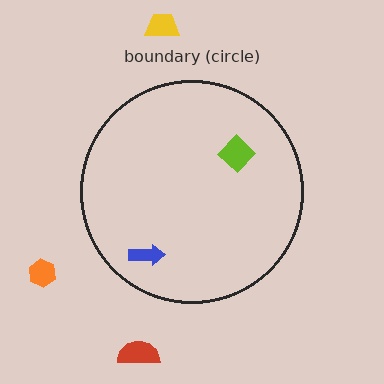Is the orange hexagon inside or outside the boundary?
Outside.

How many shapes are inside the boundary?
2 inside, 3 outside.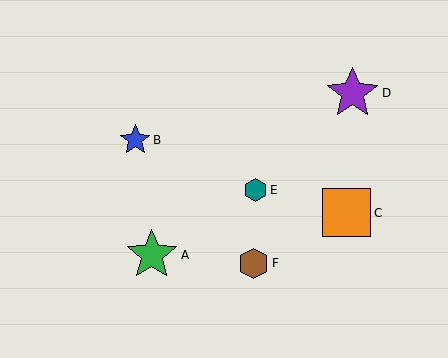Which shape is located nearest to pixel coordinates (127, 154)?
The blue star (labeled B) at (135, 140) is nearest to that location.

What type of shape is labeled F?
Shape F is a brown hexagon.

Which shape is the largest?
The purple star (labeled D) is the largest.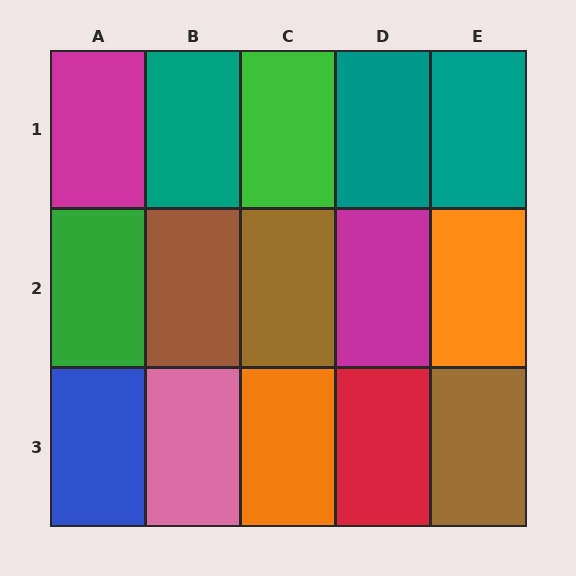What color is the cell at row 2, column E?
Orange.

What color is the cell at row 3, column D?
Red.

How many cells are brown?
3 cells are brown.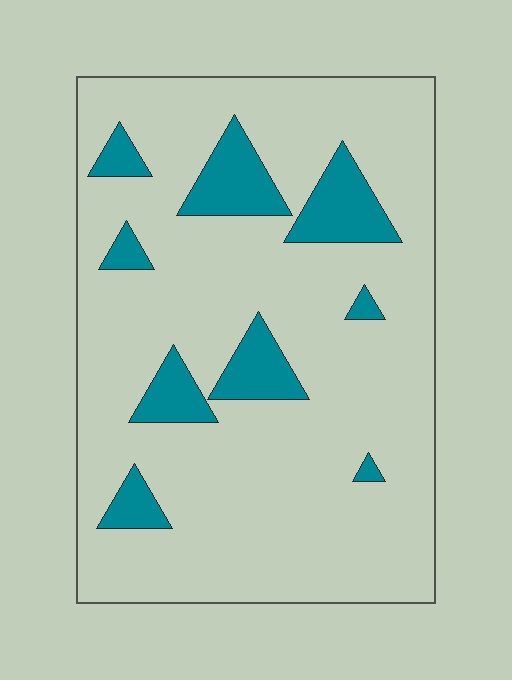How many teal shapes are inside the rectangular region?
9.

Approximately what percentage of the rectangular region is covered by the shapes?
Approximately 15%.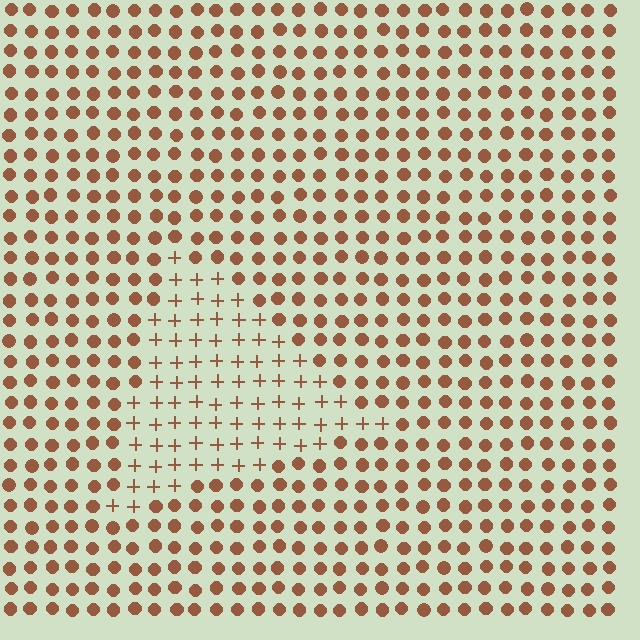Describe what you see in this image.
The image is filled with small brown elements arranged in a uniform grid. A triangle-shaped region contains plus signs, while the surrounding area contains circles. The boundary is defined purely by the change in element shape.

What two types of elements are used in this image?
The image uses plus signs inside the triangle region and circles outside it.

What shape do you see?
I see a triangle.